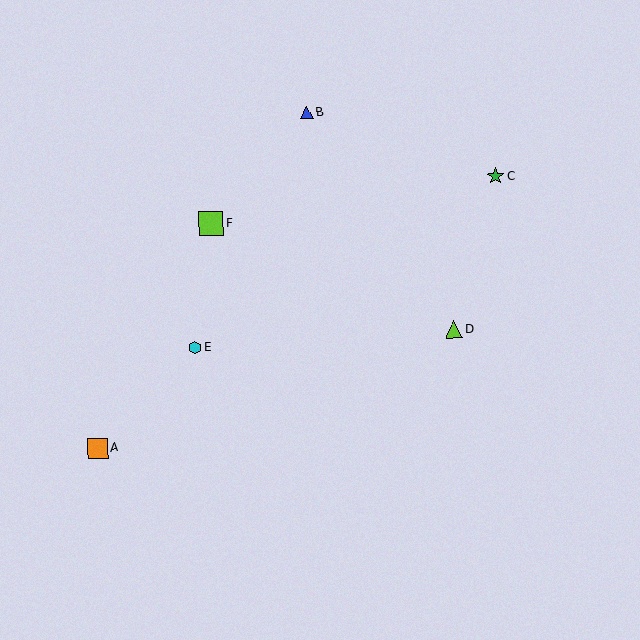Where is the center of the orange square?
The center of the orange square is at (98, 448).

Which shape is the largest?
The lime square (labeled F) is the largest.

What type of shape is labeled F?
Shape F is a lime square.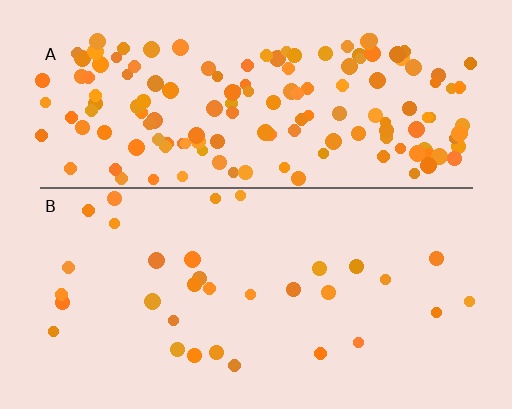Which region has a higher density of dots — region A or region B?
A (the top).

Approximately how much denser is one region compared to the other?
Approximately 4.7× — region A over region B.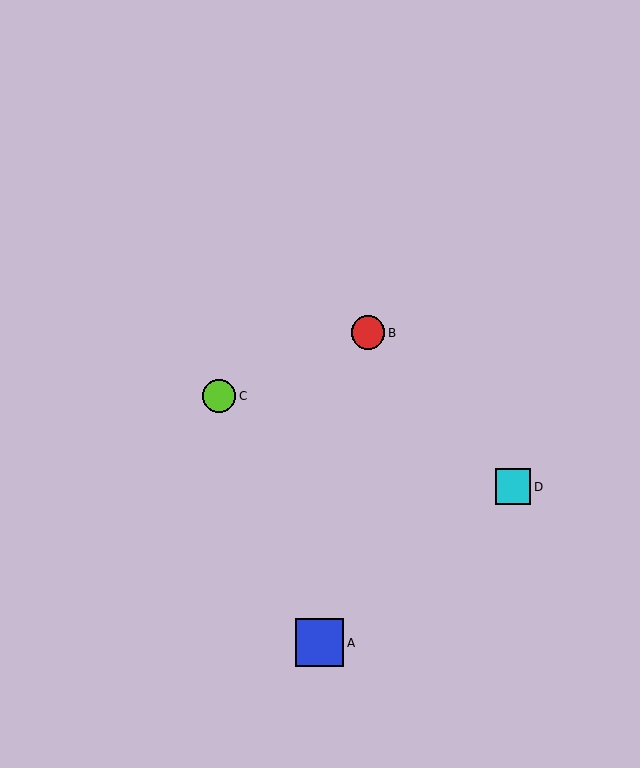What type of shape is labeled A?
Shape A is a blue square.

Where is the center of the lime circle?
The center of the lime circle is at (219, 396).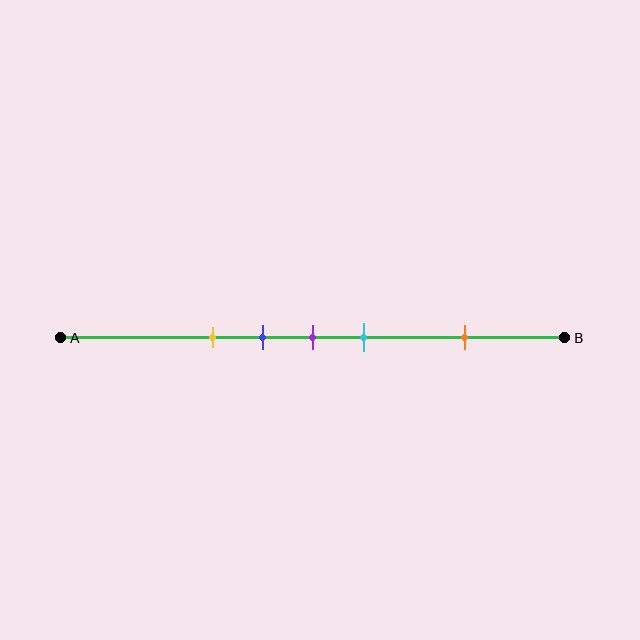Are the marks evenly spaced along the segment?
No, the marks are not evenly spaced.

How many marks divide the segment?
There are 5 marks dividing the segment.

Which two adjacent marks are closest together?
The blue and purple marks are the closest adjacent pair.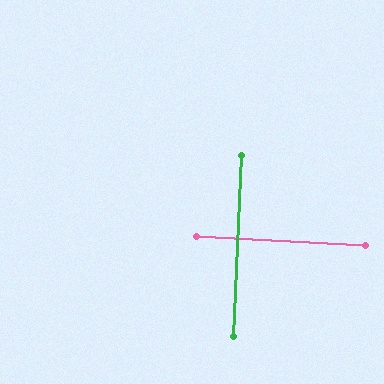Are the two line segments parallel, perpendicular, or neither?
Perpendicular — they meet at approximately 90°.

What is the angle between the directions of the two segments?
Approximately 90 degrees.